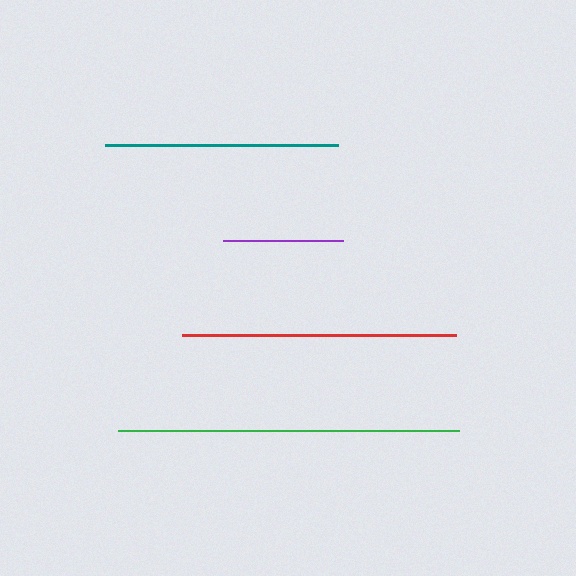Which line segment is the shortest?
The purple line is the shortest at approximately 120 pixels.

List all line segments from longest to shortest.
From longest to shortest: green, red, teal, purple.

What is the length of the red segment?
The red segment is approximately 274 pixels long.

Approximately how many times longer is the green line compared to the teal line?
The green line is approximately 1.5 times the length of the teal line.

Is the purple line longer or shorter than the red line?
The red line is longer than the purple line.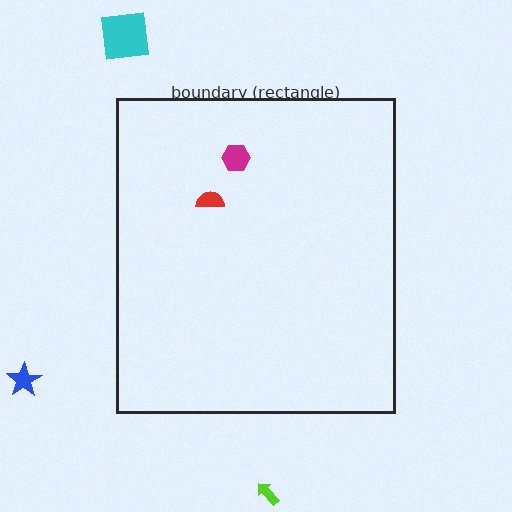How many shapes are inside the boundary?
2 inside, 3 outside.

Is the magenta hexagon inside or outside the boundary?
Inside.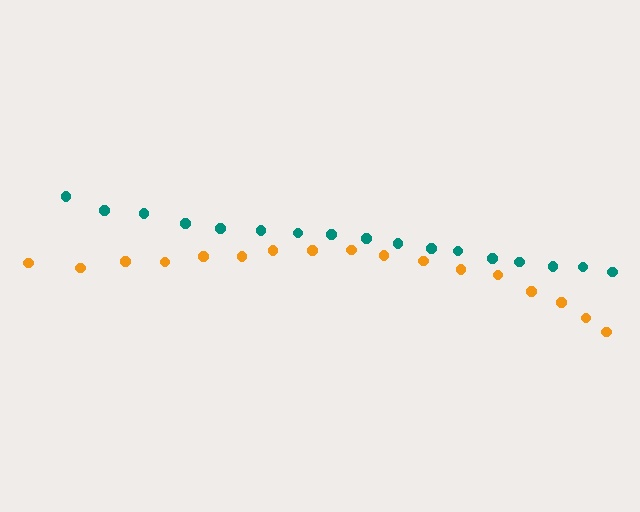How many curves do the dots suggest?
There are 2 distinct paths.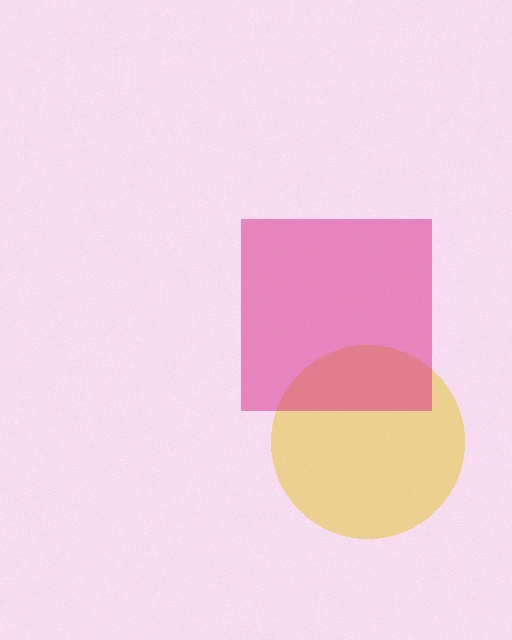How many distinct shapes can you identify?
There are 2 distinct shapes: a yellow circle, a magenta square.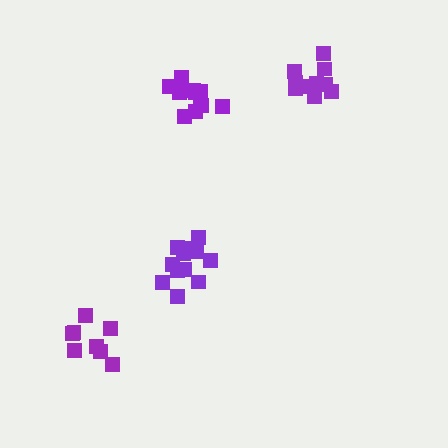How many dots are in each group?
Group 1: 10 dots, Group 2: 12 dots, Group 3: 11 dots, Group 4: 9 dots (42 total).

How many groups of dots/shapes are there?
There are 4 groups.